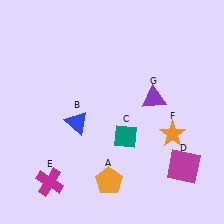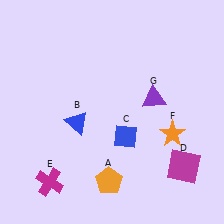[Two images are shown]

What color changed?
The diamond (C) changed from teal in Image 1 to blue in Image 2.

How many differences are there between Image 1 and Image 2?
There is 1 difference between the two images.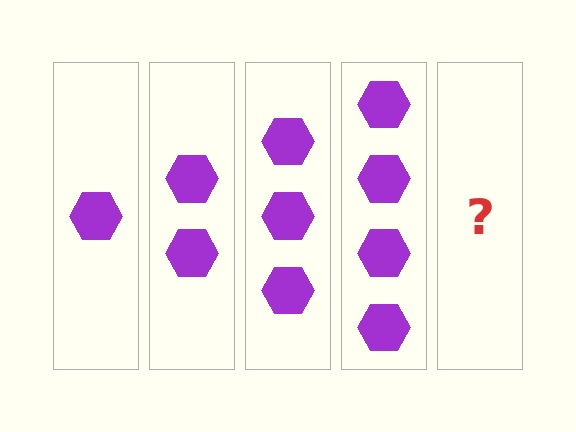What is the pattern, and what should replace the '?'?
The pattern is that each step adds one more hexagon. The '?' should be 5 hexagons.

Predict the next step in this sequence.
The next step is 5 hexagons.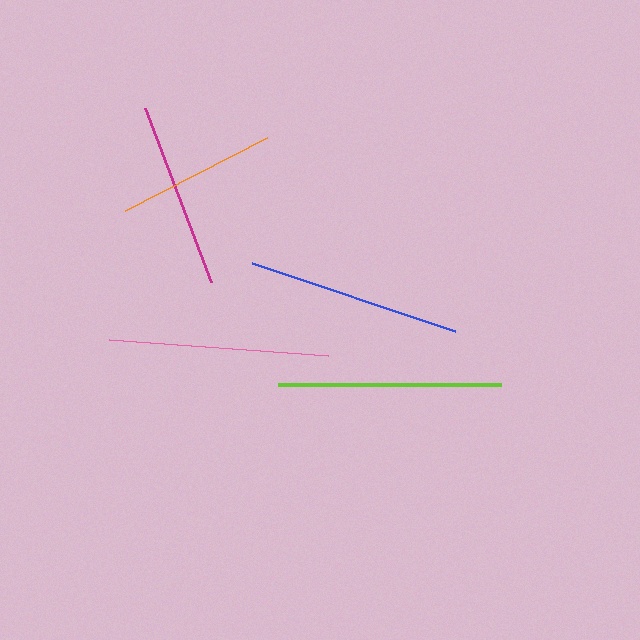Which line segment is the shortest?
The orange line is the shortest at approximately 160 pixels.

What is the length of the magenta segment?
The magenta segment is approximately 186 pixels long.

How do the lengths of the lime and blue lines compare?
The lime and blue lines are approximately the same length.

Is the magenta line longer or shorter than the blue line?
The blue line is longer than the magenta line.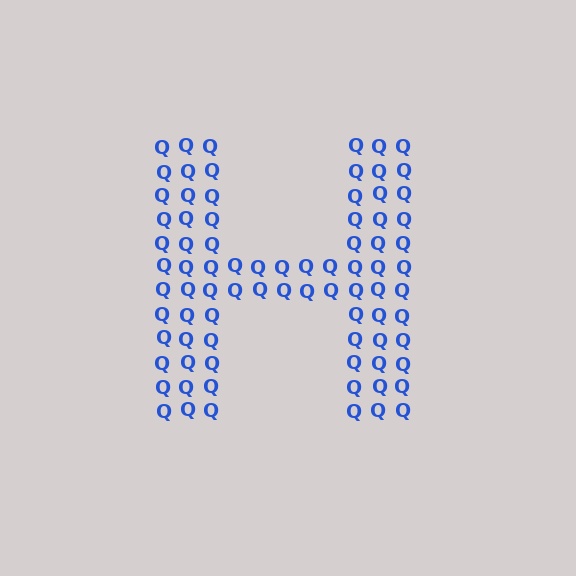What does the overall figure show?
The overall figure shows the letter H.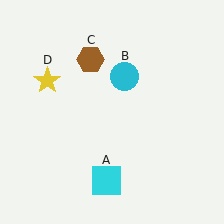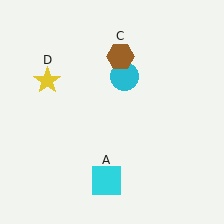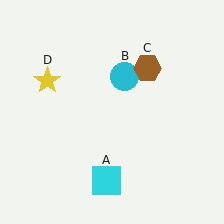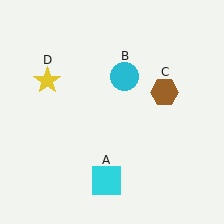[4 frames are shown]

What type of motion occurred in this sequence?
The brown hexagon (object C) rotated clockwise around the center of the scene.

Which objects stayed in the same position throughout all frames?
Cyan square (object A) and cyan circle (object B) and yellow star (object D) remained stationary.